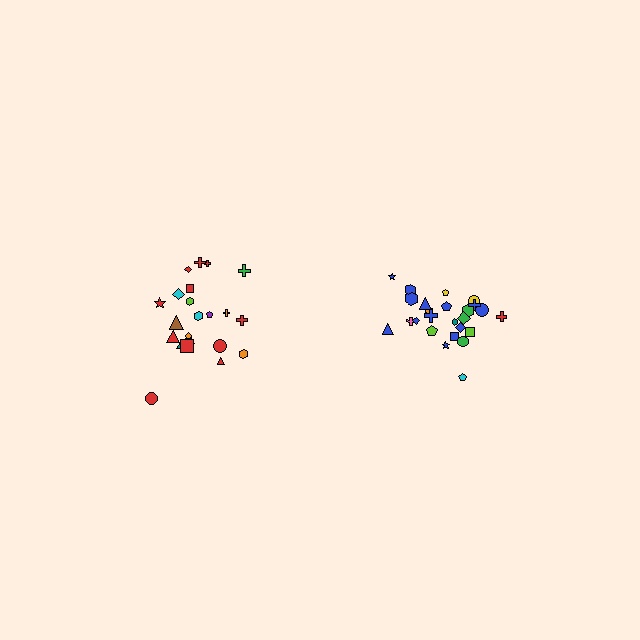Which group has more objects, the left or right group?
The right group.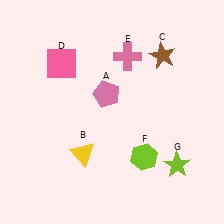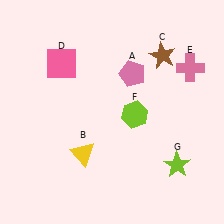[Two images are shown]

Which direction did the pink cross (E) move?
The pink cross (E) moved right.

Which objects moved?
The objects that moved are: the pink pentagon (A), the pink cross (E), the lime hexagon (F).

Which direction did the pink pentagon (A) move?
The pink pentagon (A) moved right.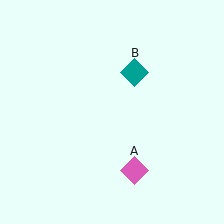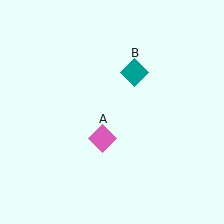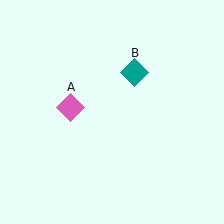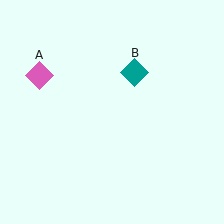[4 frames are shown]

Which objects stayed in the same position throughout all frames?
Teal diamond (object B) remained stationary.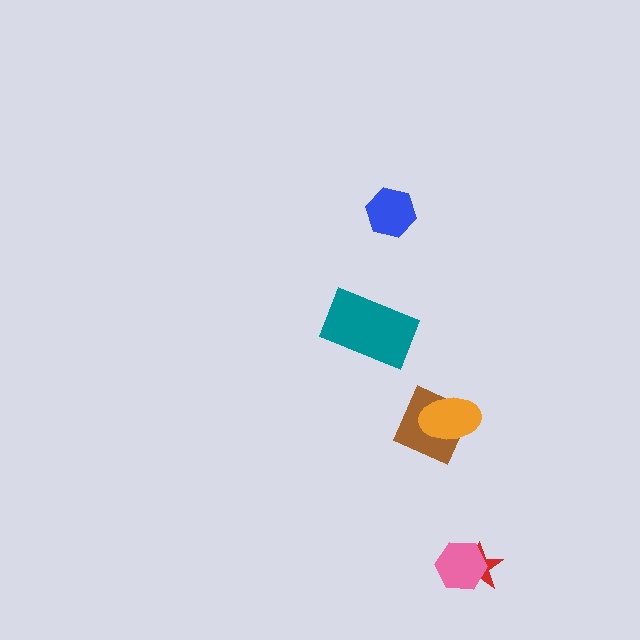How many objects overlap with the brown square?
1 object overlaps with the brown square.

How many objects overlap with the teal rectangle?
0 objects overlap with the teal rectangle.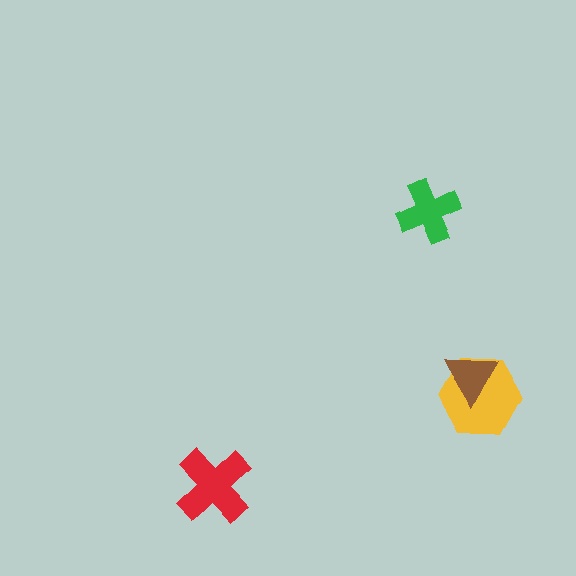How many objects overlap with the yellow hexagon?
1 object overlaps with the yellow hexagon.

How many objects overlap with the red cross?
0 objects overlap with the red cross.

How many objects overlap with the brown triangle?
1 object overlaps with the brown triangle.